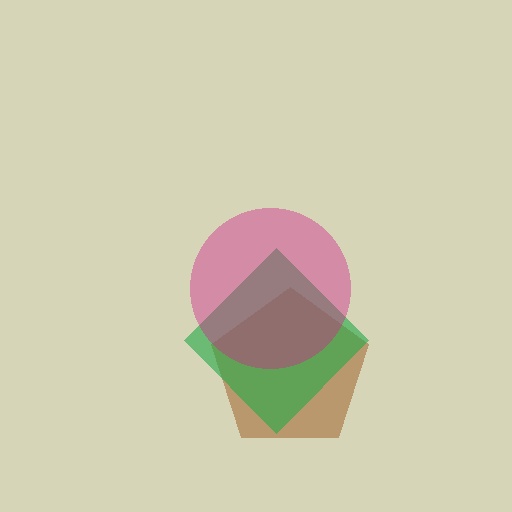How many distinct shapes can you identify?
There are 3 distinct shapes: a brown pentagon, a green diamond, a magenta circle.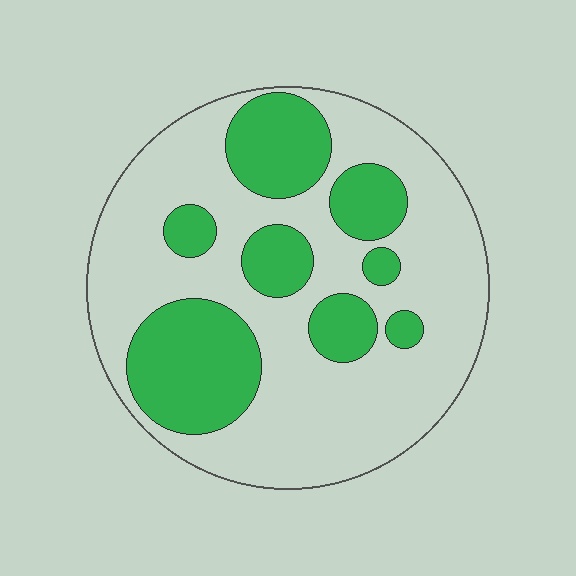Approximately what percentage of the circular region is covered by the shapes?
Approximately 30%.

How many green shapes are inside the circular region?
8.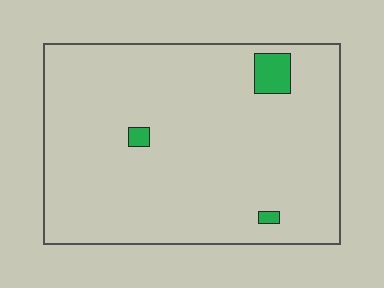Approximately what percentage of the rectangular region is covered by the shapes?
Approximately 5%.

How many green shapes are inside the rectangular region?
3.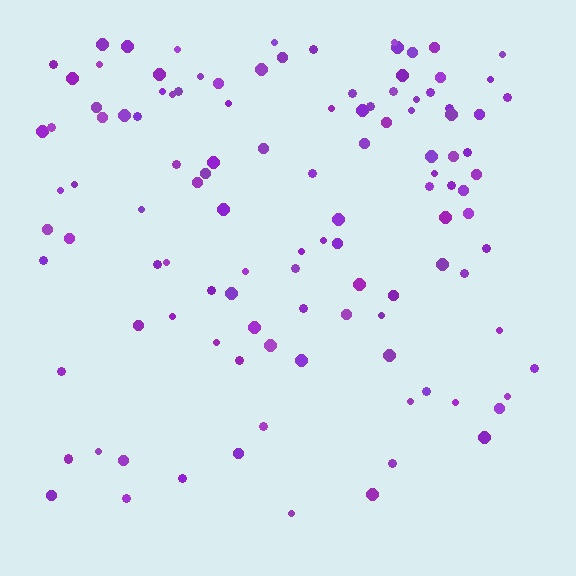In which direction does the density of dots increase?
From bottom to top, with the top side densest.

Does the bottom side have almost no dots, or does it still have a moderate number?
Still a moderate number, just noticeably fewer than the top.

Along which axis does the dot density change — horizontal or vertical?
Vertical.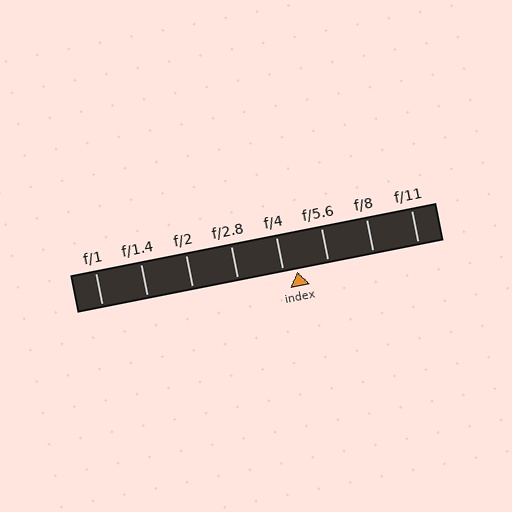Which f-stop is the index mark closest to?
The index mark is closest to f/4.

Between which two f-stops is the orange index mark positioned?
The index mark is between f/4 and f/5.6.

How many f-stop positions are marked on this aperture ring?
There are 8 f-stop positions marked.